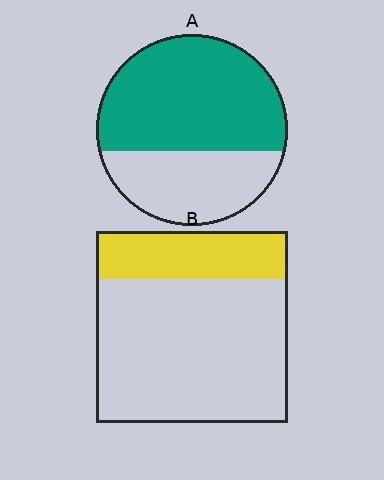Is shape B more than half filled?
No.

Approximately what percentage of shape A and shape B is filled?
A is approximately 65% and B is approximately 25%.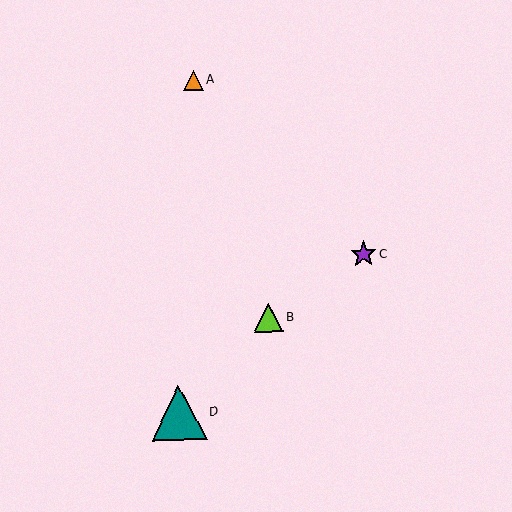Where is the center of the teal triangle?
The center of the teal triangle is at (179, 413).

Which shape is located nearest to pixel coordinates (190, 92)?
The orange triangle (labeled A) at (194, 80) is nearest to that location.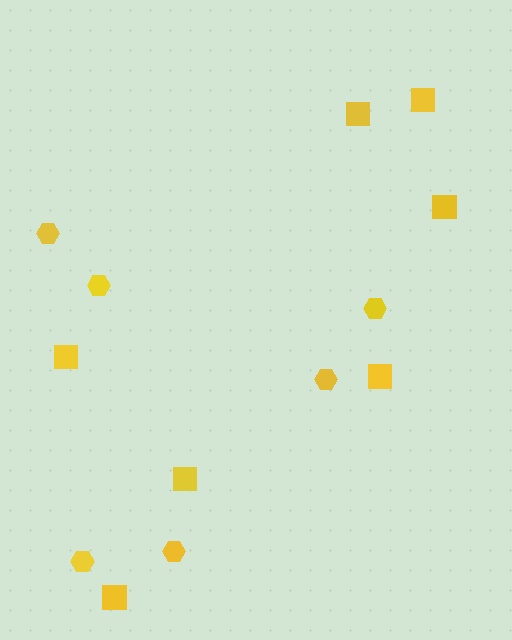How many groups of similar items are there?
There are 2 groups: one group of hexagons (6) and one group of squares (7).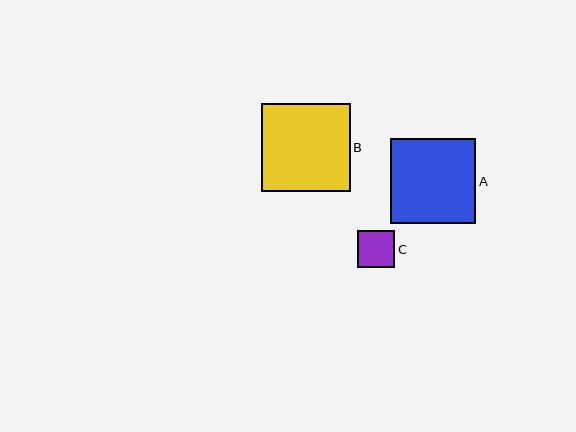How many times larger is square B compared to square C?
Square B is approximately 2.4 times the size of square C.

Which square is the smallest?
Square C is the smallest with a size of approximately 37 pixels.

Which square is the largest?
Square B is the largest with a size of approximately 88 pixels.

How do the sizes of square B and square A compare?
Square B and square A are approximately the same size.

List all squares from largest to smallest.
From largest to smallest: B, A, C.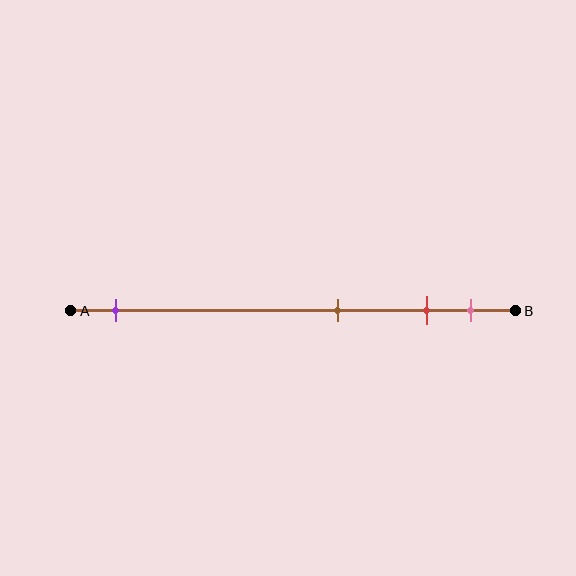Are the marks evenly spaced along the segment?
No, the marks are not evenly spaced.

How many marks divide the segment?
There are 4 marks dividing the segment.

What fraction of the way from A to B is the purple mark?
The purple mark is approximately 10% (0.1) of the way from A to B.